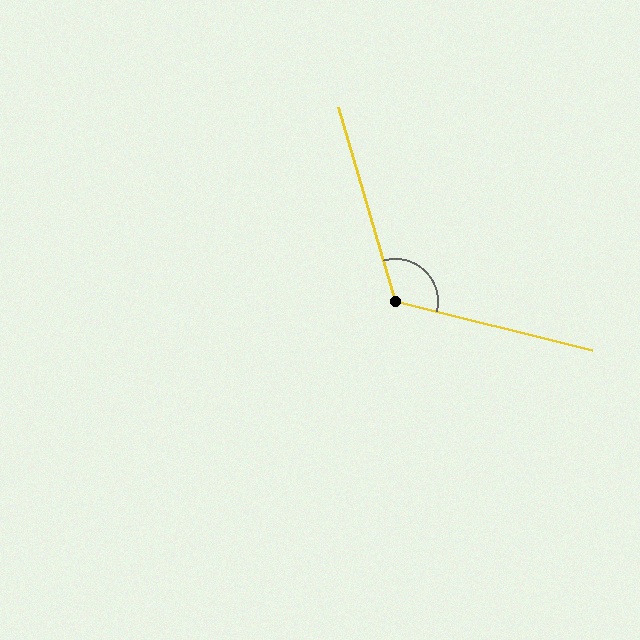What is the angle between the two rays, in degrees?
Approximately 120 degrees.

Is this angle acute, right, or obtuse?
It is obtuse.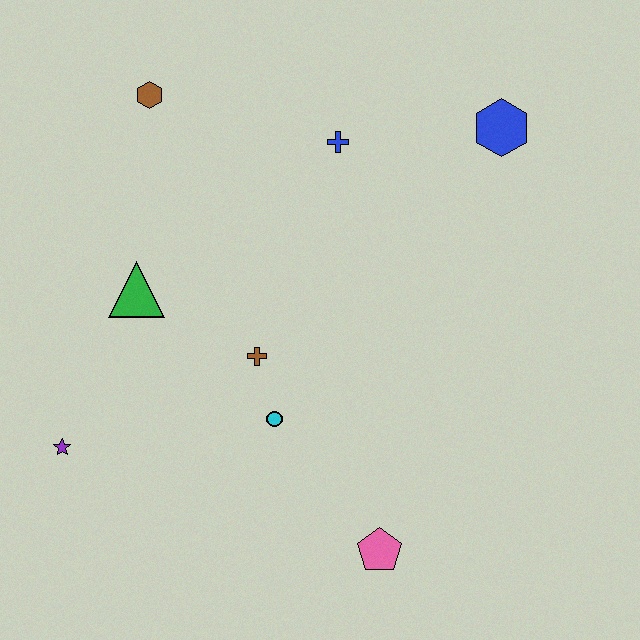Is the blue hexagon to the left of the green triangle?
No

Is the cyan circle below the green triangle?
Yes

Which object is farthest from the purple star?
The blue hexagon is farthest from the purple star.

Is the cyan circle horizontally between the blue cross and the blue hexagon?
No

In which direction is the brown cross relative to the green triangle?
The brown cross is to the right of the green triangle.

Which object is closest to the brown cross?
The cyan circle is closest to the brown cross.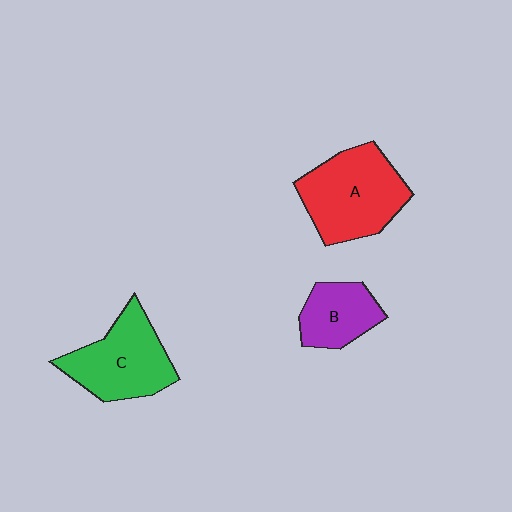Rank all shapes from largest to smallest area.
From largest to smallest: A (red), C (green), B (purple).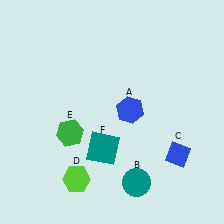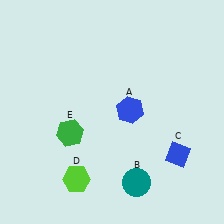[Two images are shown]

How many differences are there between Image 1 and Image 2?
There is 1 difference between the two images.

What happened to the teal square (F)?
The teal square (F) was removed in Image 2. It was in the bottom-left area of Image 1.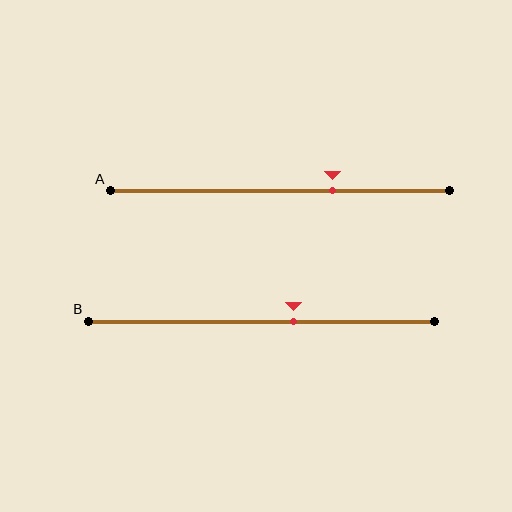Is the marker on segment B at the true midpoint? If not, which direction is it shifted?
No, the marker on segment B is shifted to the right by about 9% of the segment length.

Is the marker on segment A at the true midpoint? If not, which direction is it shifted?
No, the marker on segment A is shifted to the right by about 15% of the segment length.